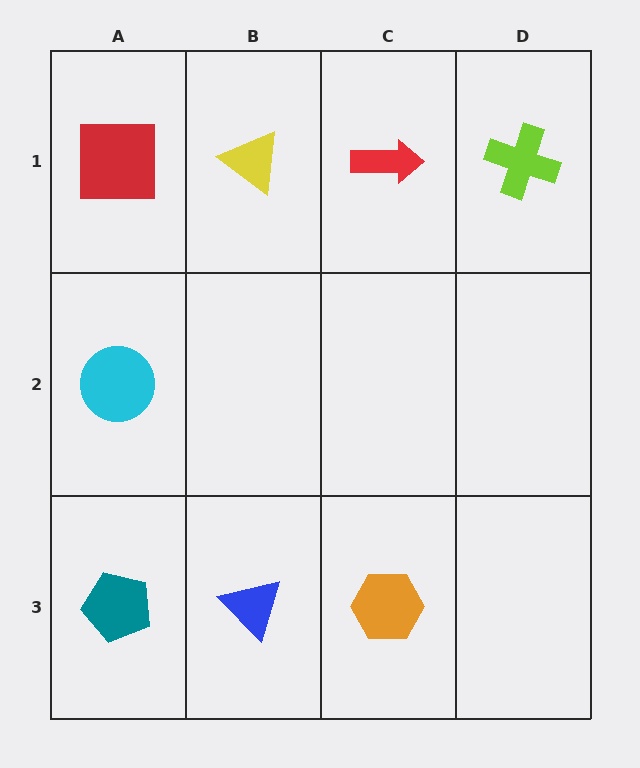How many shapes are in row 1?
4 shapes.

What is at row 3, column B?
A blue triangle.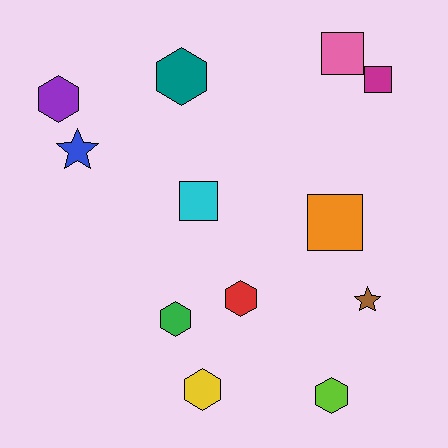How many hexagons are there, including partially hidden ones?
There are 6 hexagons.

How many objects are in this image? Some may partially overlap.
There are 12 objects.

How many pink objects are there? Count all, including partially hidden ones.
There is 1 pink object.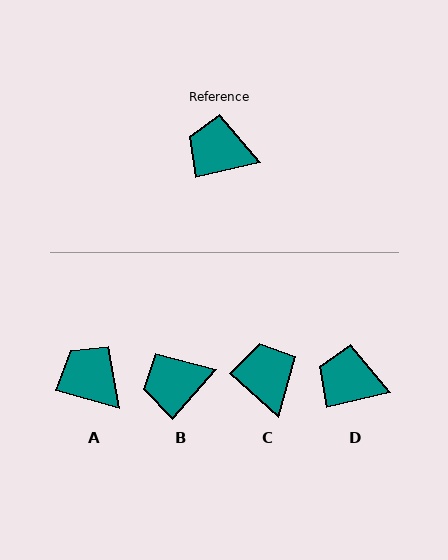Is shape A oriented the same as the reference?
No, it is off by about 29 degrees.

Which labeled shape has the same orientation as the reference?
D.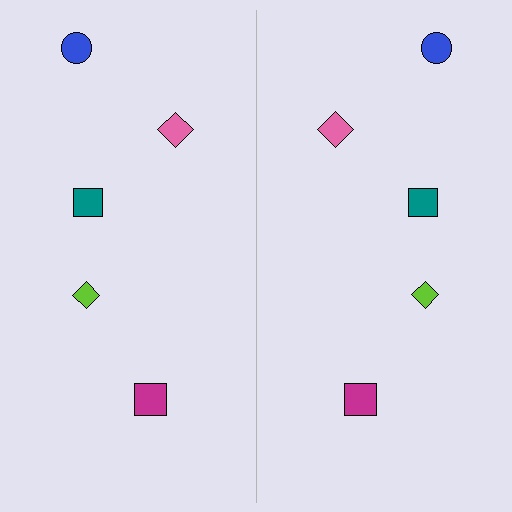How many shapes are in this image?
There are 10 shapes in this image.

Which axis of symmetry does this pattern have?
The pattern has a vertical axis of symmetry running through the center of the image.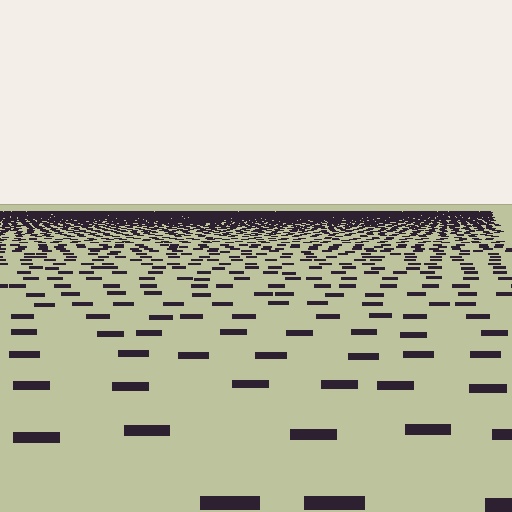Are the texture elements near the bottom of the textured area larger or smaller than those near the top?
Larger. Near the bottom, elements are closer to the viewer and appear at a bigger on-screen size.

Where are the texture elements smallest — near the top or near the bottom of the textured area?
Near the top.